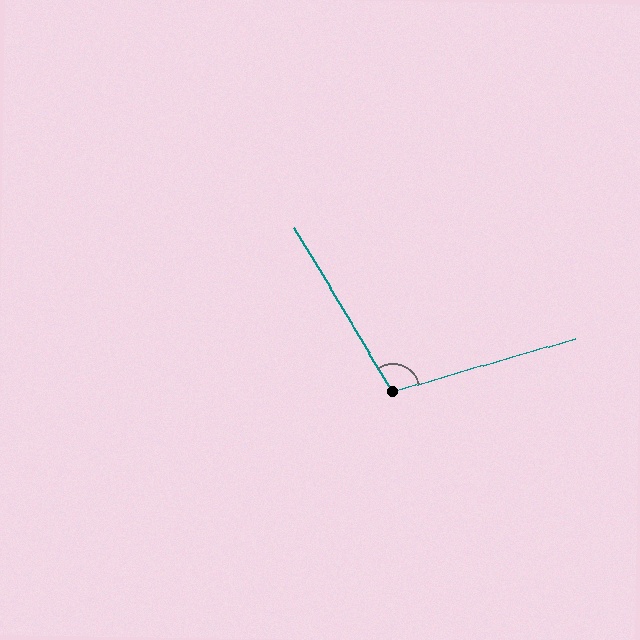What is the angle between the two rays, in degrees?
Approximately 105 degrees.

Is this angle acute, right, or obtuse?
It is obtuse.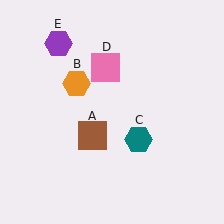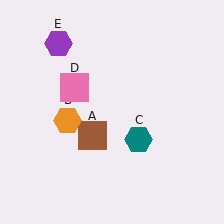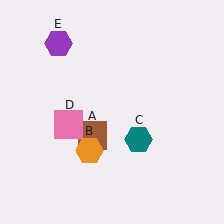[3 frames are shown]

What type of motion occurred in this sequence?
The orange hexagon (object B), pink square (object D) rotated counterclockwise around the center of the scene.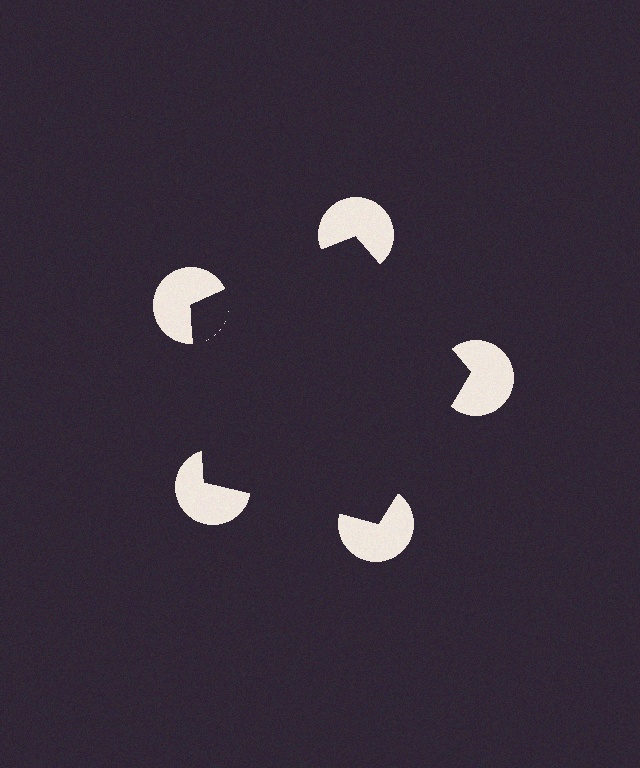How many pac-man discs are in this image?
There are 5 — one at each vertex of the illusory pentagon.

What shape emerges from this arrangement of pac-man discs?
An illusory pentagon — its edges are inferred from the aligned wedge cuts in the pac-man discs, not physically drawn.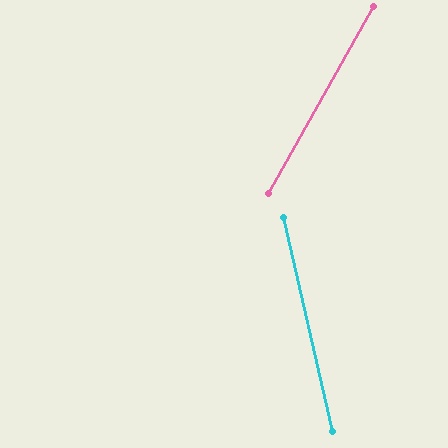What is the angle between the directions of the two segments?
Approximately 43 degrees.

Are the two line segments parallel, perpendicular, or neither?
Neither parallel nor perpendicular — they differ by about 43°.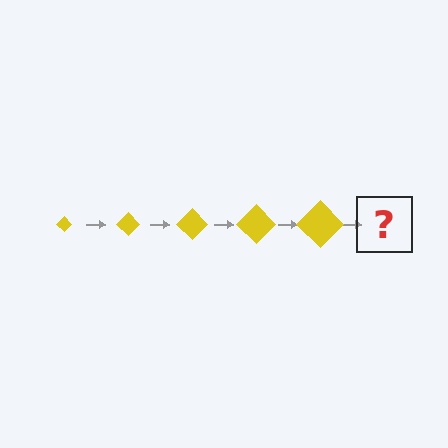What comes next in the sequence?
The next element should be a yellow diamond, larger than the previous one.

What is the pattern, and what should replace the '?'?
The pattern is that the diamond gets progressively larger each step. The '?' should be a yellow diamond, larger than the previous one.